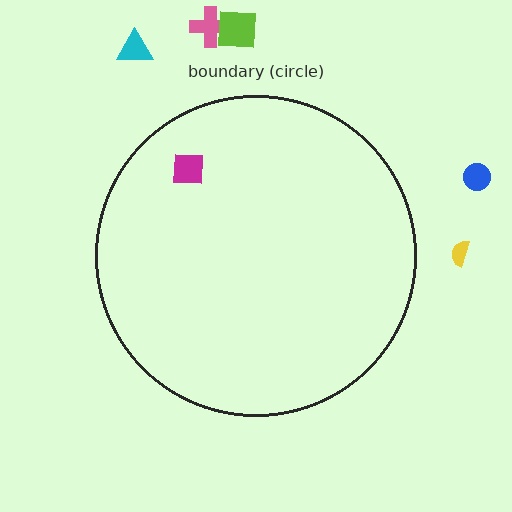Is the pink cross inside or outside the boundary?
Outside.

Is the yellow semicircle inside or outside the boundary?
Outside.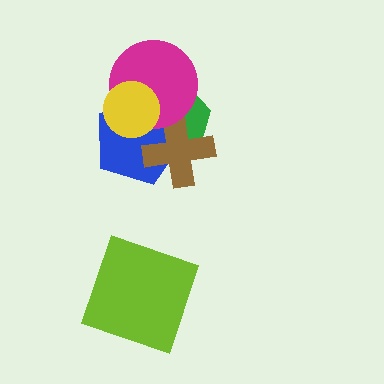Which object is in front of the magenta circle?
The yellow circle is in front of the magenta circle.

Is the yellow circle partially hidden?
No, no other shape covers it.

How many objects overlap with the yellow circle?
3 objects overlap with the yellow circle.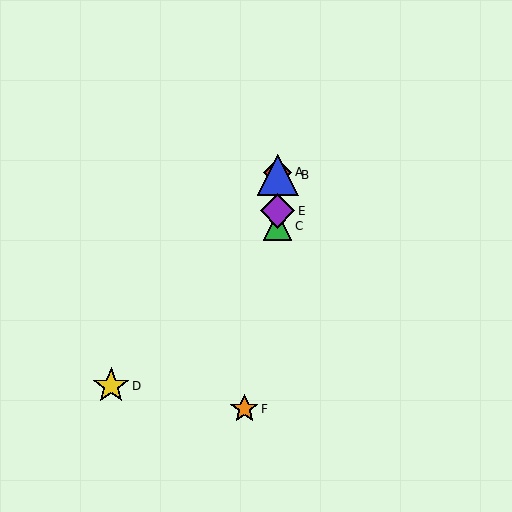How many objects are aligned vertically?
4 objects (A, B, C, E) are aligned vertically.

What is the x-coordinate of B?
Object B is at x≈278.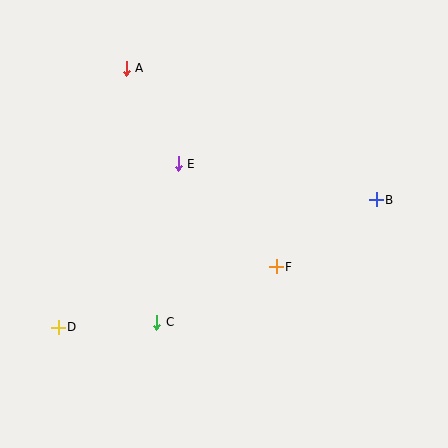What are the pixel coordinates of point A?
Point A is at (126, 68).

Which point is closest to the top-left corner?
Point A is closest to the top-left corner.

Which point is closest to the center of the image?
Point F at (276, 267) is closest to the center.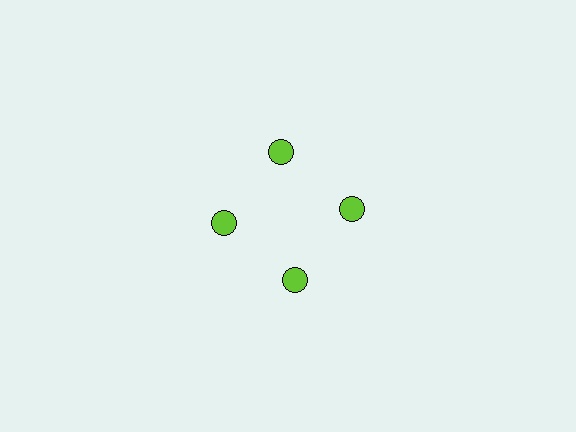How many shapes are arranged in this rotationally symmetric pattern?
There are 4 shapes, arranged in 4 groups of 1.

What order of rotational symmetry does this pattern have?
This pattern has 4-fold rotational symmetry.